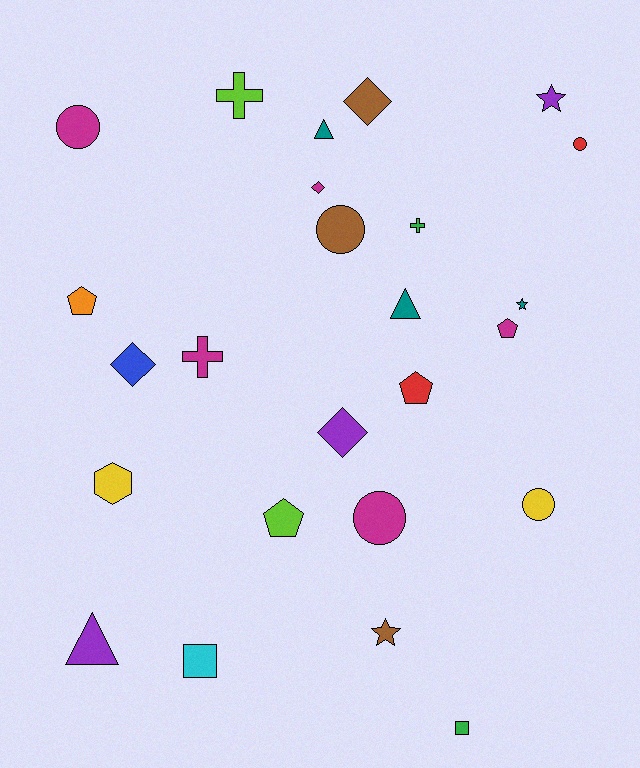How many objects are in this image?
There are 25 objects.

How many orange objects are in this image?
There is 1 orange object.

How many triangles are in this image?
There are 3 triangles.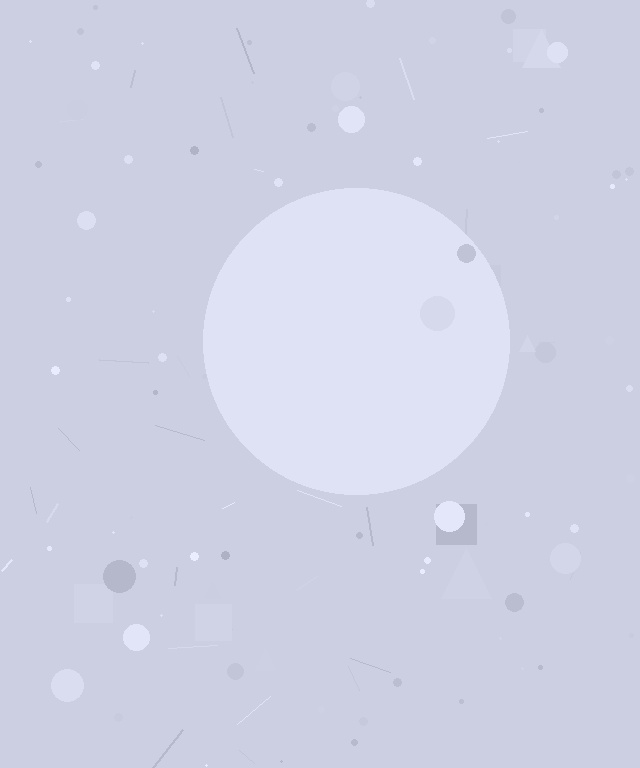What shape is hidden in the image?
A circle is hidden in the image.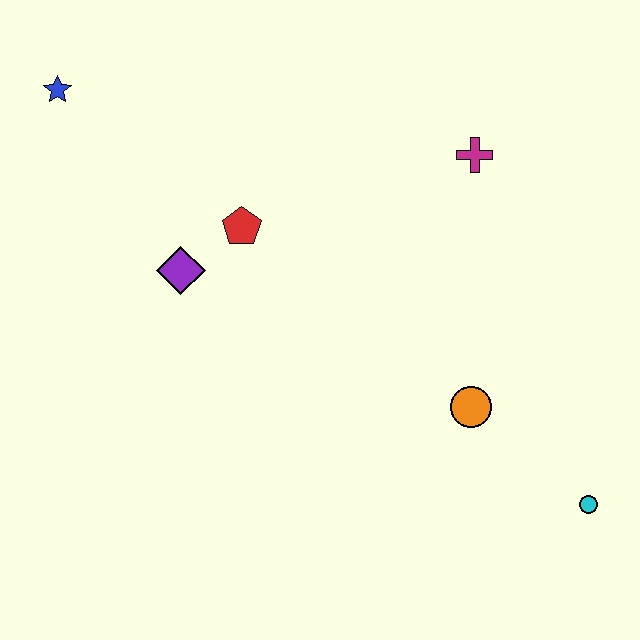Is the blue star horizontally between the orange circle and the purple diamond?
No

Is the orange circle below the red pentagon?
Yes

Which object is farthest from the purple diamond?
The cyan circle is farthest from the purple diamond.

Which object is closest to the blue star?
The purple diamond is closest to the blue star.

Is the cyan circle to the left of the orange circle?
No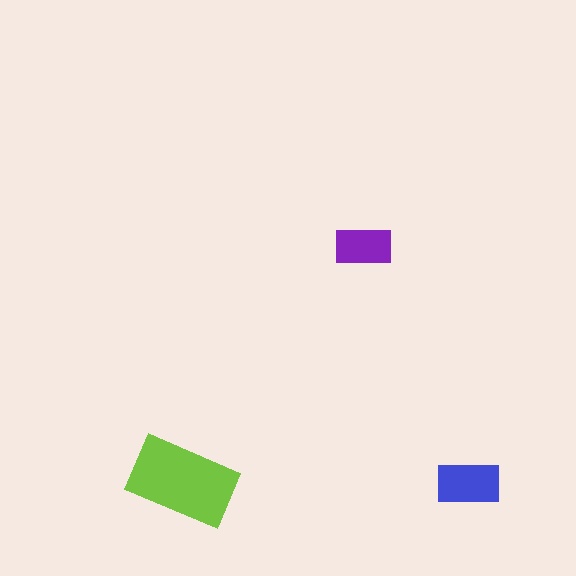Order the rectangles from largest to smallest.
the lime one, the blue one, the purple one.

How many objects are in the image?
There are 3 objects in the image.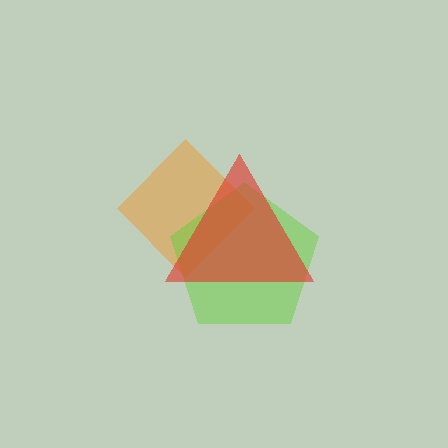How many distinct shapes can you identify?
There are 3 distinct shapes: an orange diamond, a lime pentagon, a red triangle.